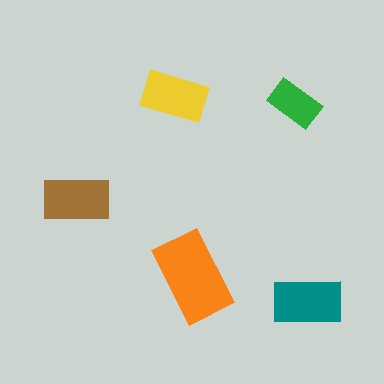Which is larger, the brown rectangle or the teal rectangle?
The teal one.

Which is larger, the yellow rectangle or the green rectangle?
The yellow one.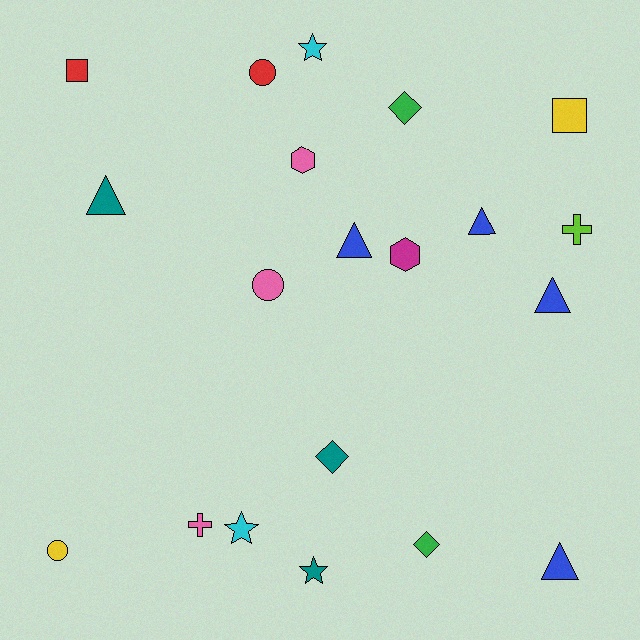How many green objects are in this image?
There are 2 green objects.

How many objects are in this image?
There are 20 objects.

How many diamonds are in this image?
There are 3 diamonds.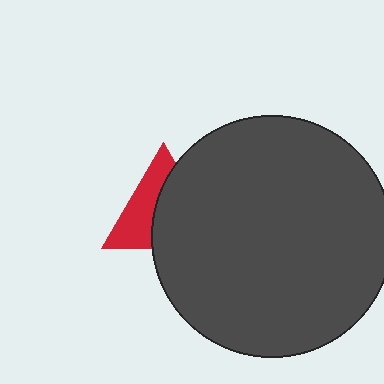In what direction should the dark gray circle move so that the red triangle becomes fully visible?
The dark gray circle should move right. That is the shortest direction to clear the overlap and leave the red triangle fully visible.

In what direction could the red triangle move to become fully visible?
The red triangle could move left. That would shift it out from behind the dark gray circle entirely.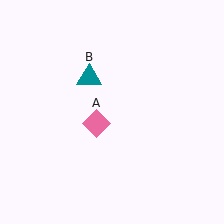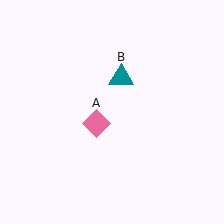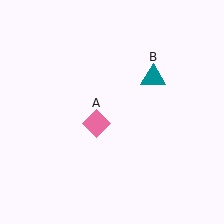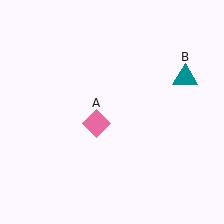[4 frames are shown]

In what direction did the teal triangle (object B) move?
The teal triangle (object B) moved right.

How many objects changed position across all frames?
1 object changed position: teal triangle (object B).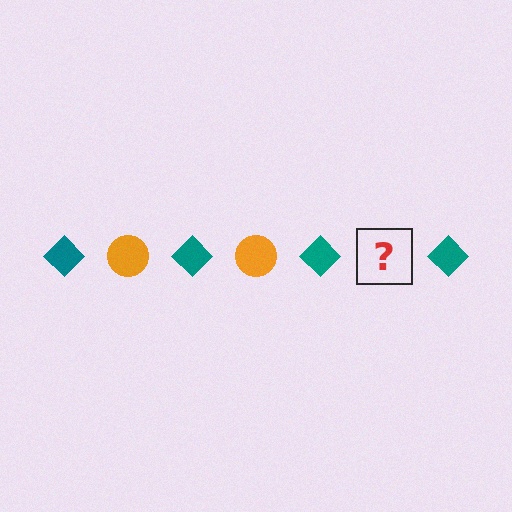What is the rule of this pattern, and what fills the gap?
The rule is that the pattern alternates between teal diamond and orange circle. The gap should be filled with an orange circle.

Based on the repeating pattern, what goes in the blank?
The blank should be an orange circle.